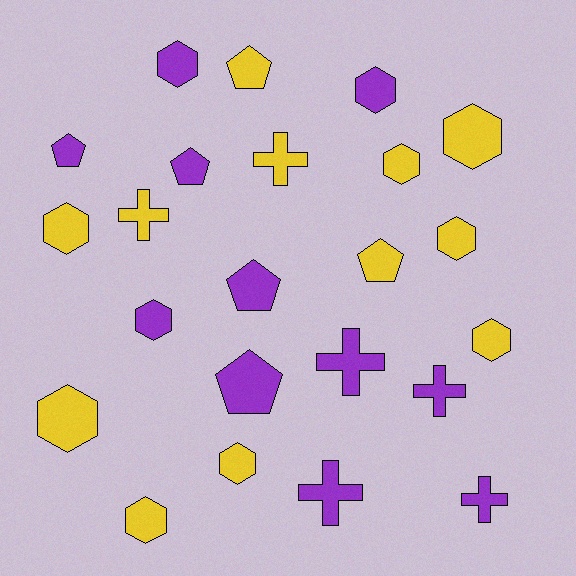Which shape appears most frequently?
Hexagon, with 11 objects.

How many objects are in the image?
There are 23 objects.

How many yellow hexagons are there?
There are 8 yellow hexagons.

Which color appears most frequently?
Yellow, with 12 objects.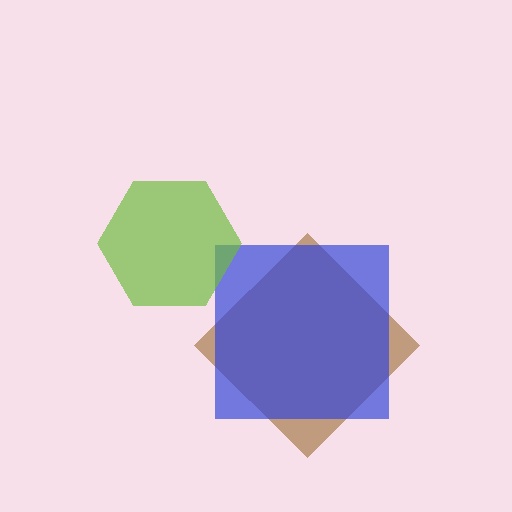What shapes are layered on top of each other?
The layered shapes are: a brown diamond, a blue square, a lime hexagon.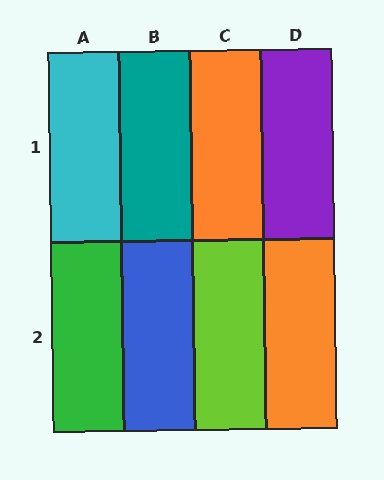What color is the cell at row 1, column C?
Orange.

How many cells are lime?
1 cell is lime.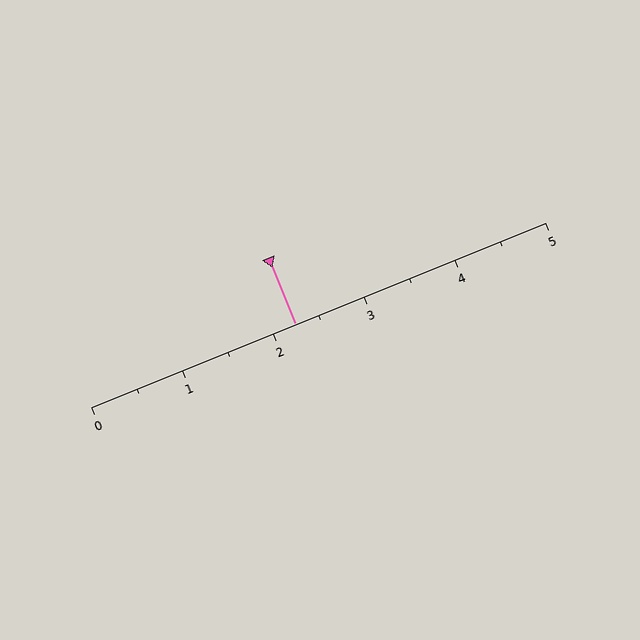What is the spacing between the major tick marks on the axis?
The major ticks are spaced 1 apart.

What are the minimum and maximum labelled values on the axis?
The axis runs from 0 to 5.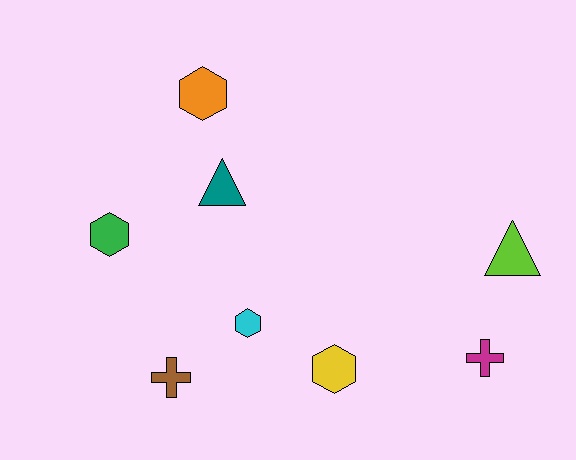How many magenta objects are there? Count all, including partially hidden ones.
There is 1 magenta object.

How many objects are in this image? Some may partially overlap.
There are 8 objects.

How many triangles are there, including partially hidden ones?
There are 2 triangles.